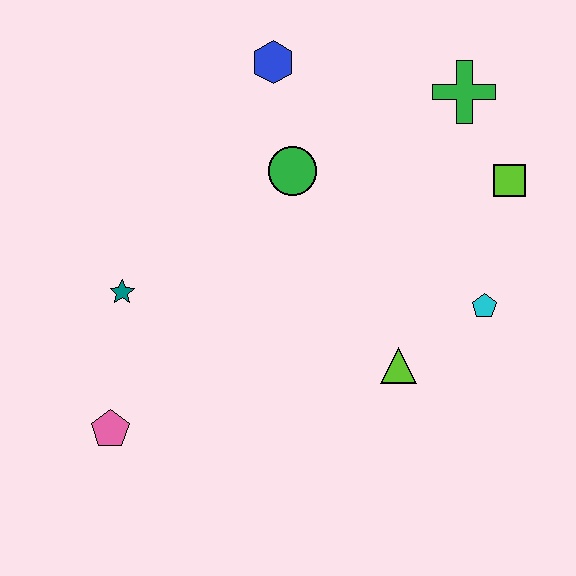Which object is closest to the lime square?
The green cross is closest to the lime square.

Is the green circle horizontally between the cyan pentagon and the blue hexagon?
Yes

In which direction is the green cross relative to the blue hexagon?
The green cross is to the right of the blue hexagon.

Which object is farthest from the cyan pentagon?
The pink pentagon is farthest from the cyan pentagon.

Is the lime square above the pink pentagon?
Yes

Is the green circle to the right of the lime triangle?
No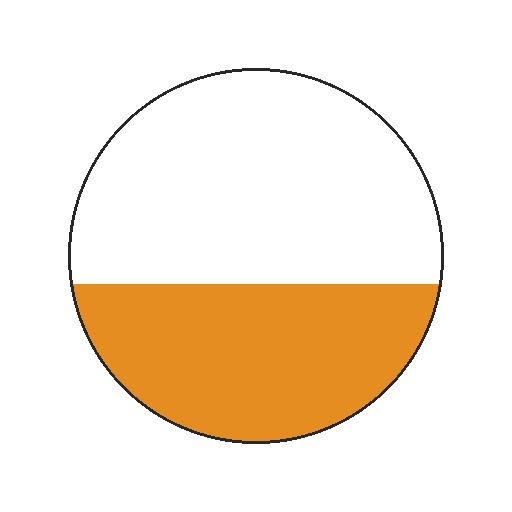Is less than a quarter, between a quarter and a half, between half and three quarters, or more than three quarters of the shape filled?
Between a quarter and a half.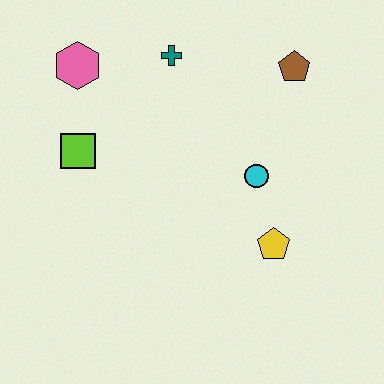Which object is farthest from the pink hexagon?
The yellow pentagon is farthest from the pink hexagon.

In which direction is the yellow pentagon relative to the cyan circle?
The yellow pentagon is below the cyan circle.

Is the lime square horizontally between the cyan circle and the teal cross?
No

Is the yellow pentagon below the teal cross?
Yes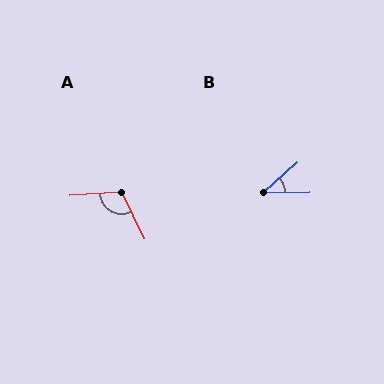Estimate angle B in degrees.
Approximately 41 degrees.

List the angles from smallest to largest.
B (41°), A (112°).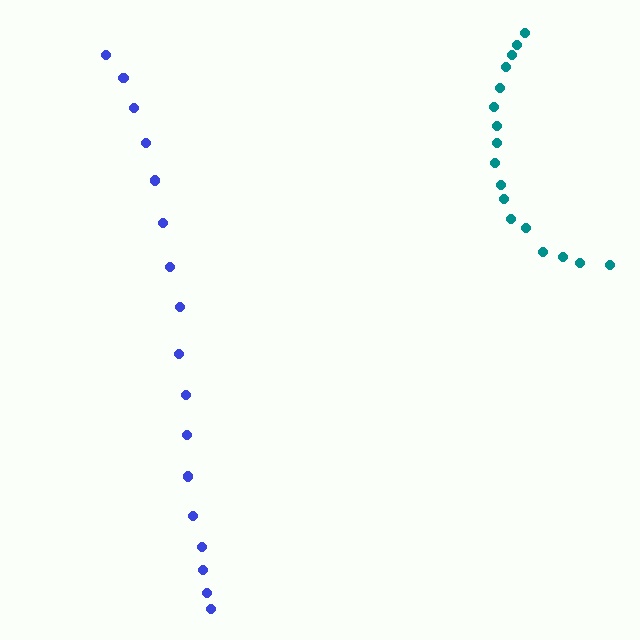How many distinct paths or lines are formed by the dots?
There are 2 distinct paths.